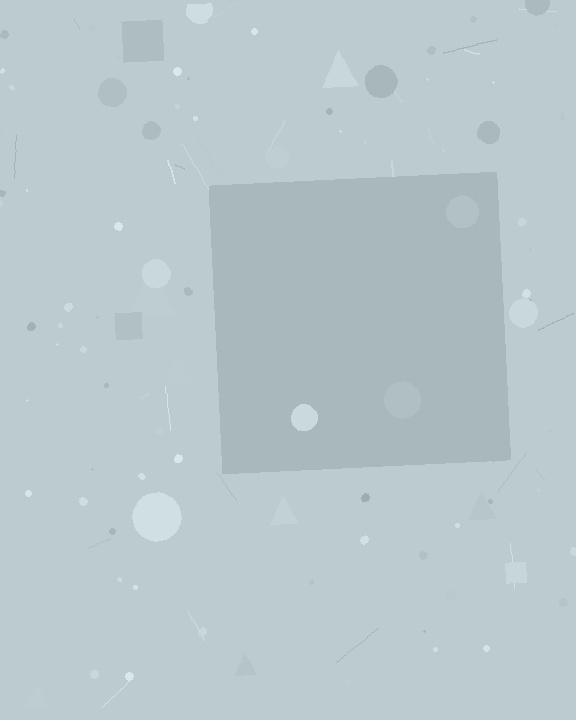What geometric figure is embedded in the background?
A square is embedded in the background.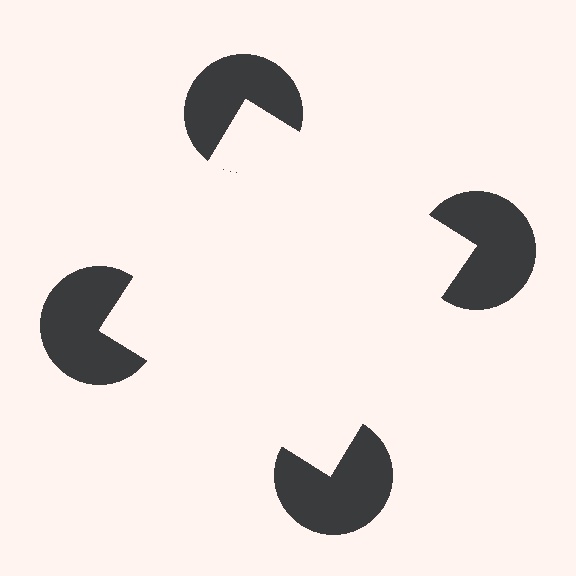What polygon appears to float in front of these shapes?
An illusory square — its edges are inferred from the aligned wedge cuts in the pac-man discs, not physically drawn.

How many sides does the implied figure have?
4 sides.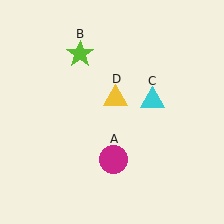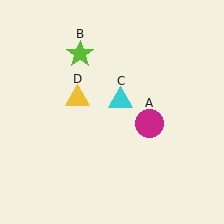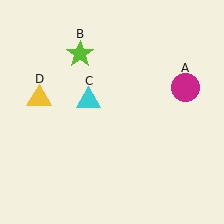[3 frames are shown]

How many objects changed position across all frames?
3 objects changed position: magenta circle (object A), cyan triangle (object C), yellow triangle (object D).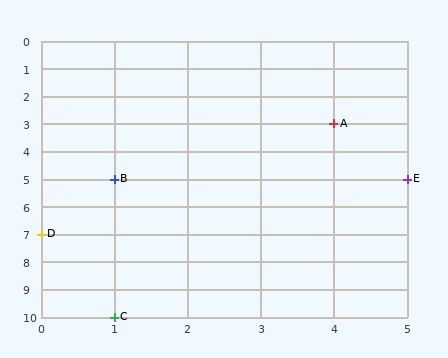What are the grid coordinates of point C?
Point C is at grid coordinates (1, 10).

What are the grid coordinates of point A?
Point A is at grid coordinates (4, 3).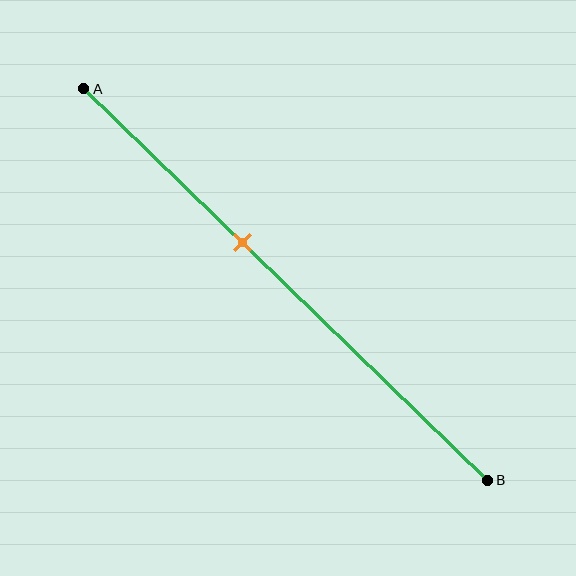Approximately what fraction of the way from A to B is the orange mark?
The orange mark is approximately 40% of the way from A to B.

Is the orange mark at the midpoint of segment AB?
No, the mark is at about 40% from A, not at the 50% midpoint.